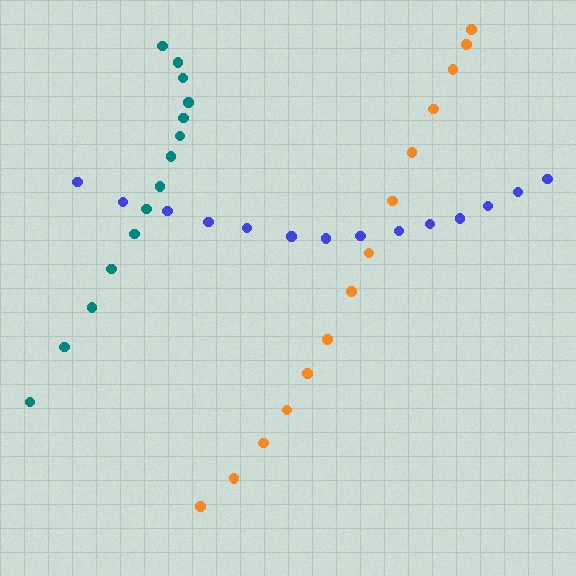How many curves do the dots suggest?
There are 3 distinct paths.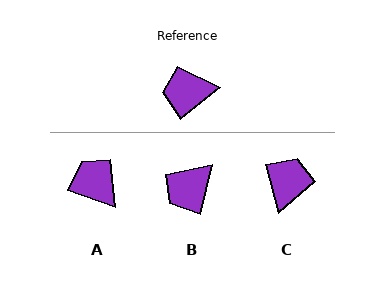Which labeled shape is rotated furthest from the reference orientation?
C, about 114 degrees away.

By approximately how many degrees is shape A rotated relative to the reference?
Approximately 58 degrees clockwise.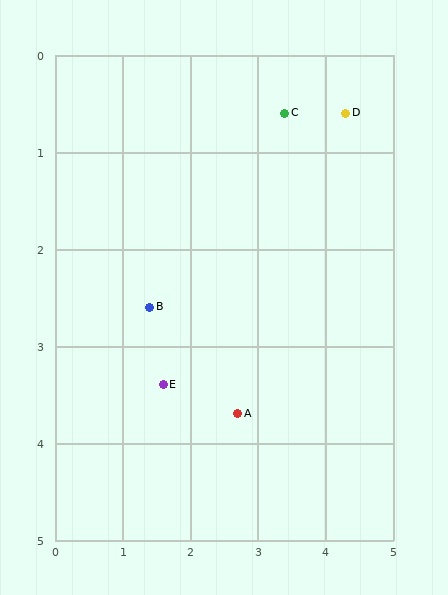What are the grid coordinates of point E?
Point E is at approximately (1.6, 3.4).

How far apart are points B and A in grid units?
Points B and A are about 1.7 grid units apart.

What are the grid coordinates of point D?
Point D is at approximately (4.3, 0.6).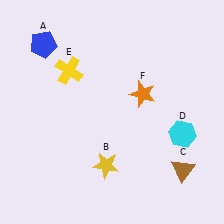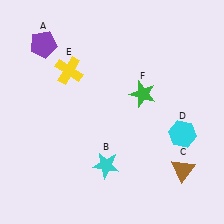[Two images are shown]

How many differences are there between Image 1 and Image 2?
There are 3 differences between the two images.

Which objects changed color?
A changed from blue to purple. B changed from yellow to cyan. F changed from orange to green.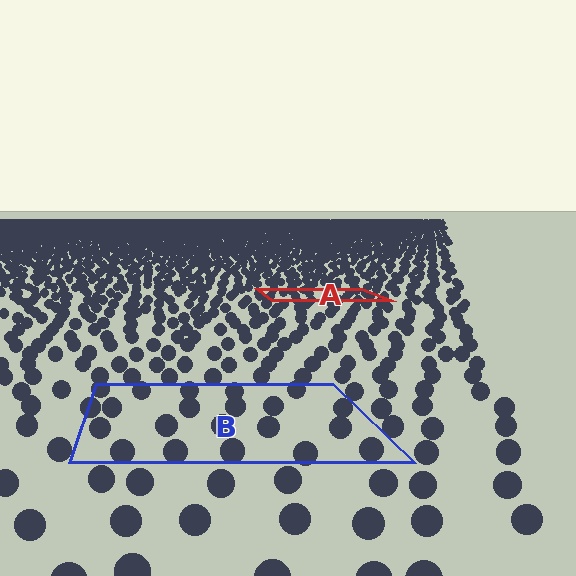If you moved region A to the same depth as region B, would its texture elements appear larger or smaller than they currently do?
They would appear larger. At a closer depth, the same texture elements are projected at a bigger on-screen size.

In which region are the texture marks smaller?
The texture marks are smaller in region A, because it is farther away.